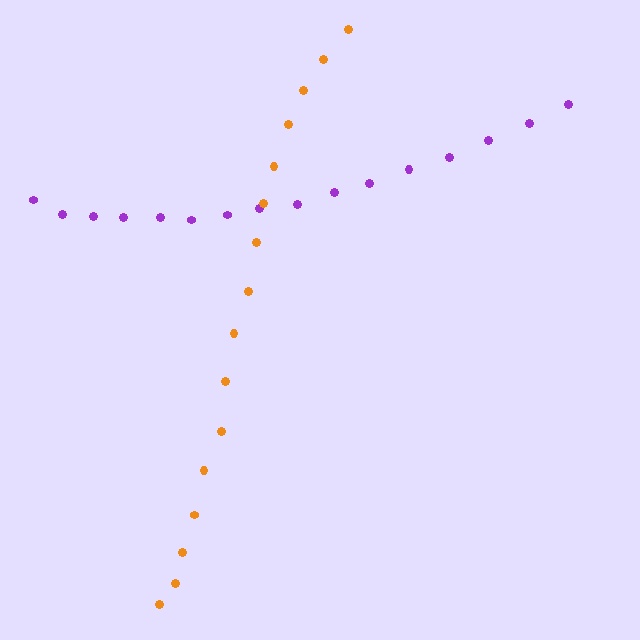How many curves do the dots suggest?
There are 2 distinct paths.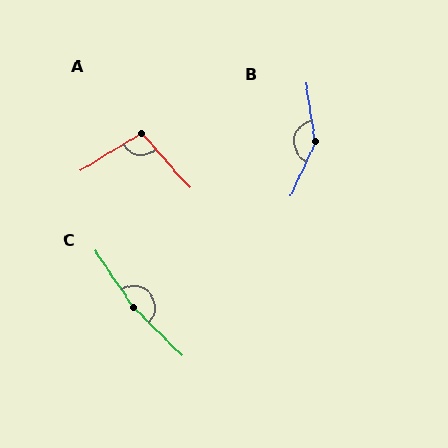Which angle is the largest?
C, at approximately 168 degrees.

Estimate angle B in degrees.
Approximately 146 degrees.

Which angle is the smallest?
A, at approximately 100 degrees.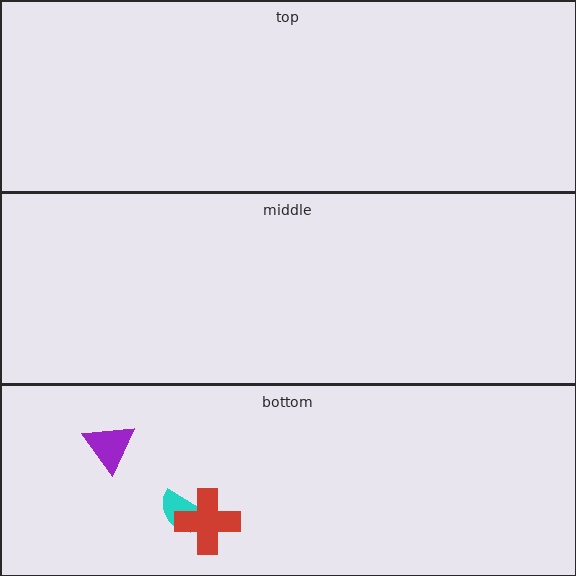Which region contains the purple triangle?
The bottom region.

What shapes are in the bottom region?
The purple triangle, the cyan semicircle, the red cross.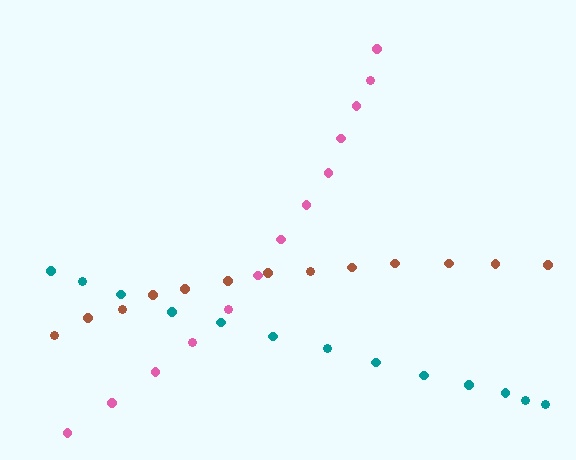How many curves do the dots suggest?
There are 3 distinct paths.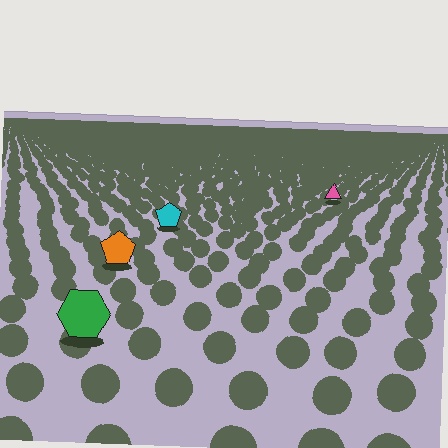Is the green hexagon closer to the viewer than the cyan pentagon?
Yes. The green hexagon is closer — you can tell from the texture gradient: the ground texture is coarser near it.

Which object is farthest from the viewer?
The pink triangle is farthest from the viewer. It appears smaller and the ground texture around it is denser.